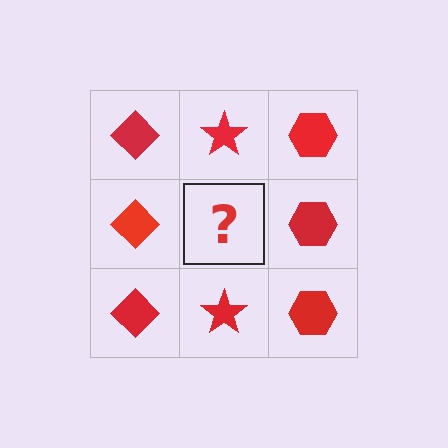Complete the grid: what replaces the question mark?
The question mark should be replaced with a red star.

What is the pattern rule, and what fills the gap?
The rule is that each column has a consistent shape. The gap should be filled with a red star.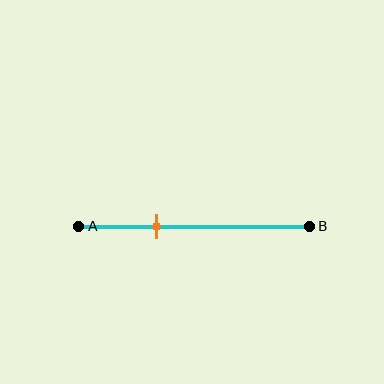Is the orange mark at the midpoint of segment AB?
No, the mark is at about 35% from A, not at the 50% midpoint.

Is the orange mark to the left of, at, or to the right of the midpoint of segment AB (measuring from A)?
The orange mark is to the left of the midpoint of segment AB.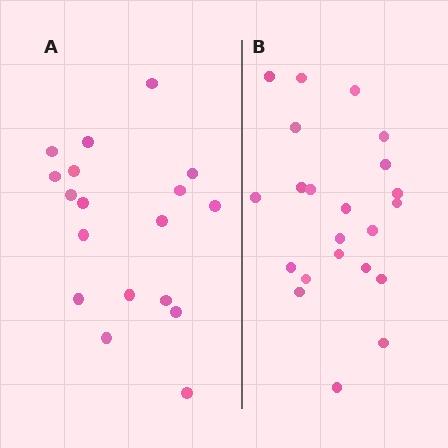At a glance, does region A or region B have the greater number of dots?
Region B (the right region) has more dots.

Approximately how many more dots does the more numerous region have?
Region B has about 4 more dots than region A.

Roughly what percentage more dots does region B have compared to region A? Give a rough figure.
About 20% more.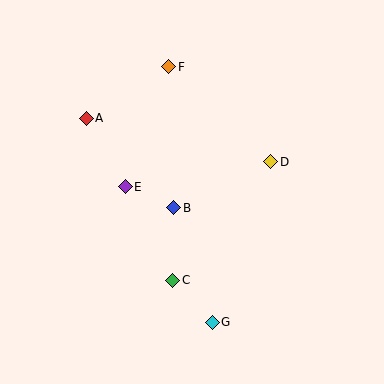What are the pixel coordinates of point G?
Point G is at (212, 322).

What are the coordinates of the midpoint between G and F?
The midpoint between G and F is at (191, 195).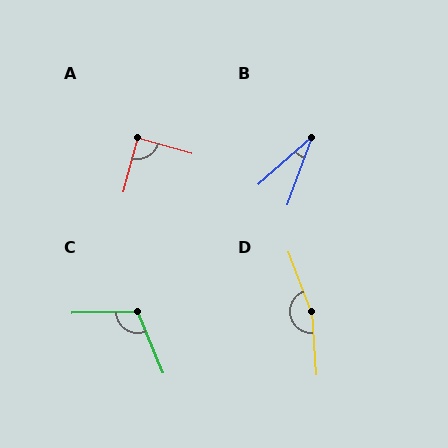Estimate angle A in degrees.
Approximately 89 degrees.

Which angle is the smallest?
B, at approximately 29 degrees.